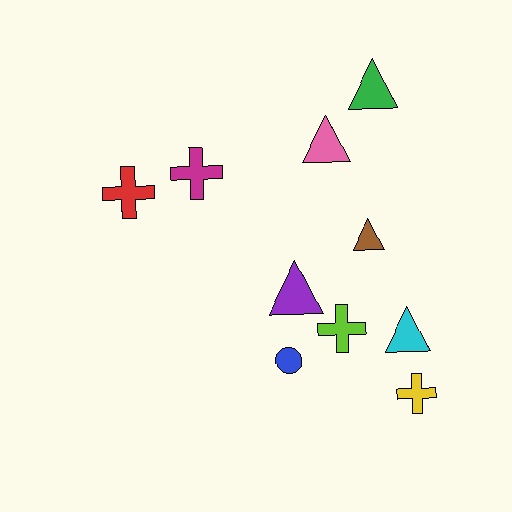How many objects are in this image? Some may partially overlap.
There are 10 objects.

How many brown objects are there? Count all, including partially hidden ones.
There is 1 brown object.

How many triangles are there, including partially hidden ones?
There are 5 triangles.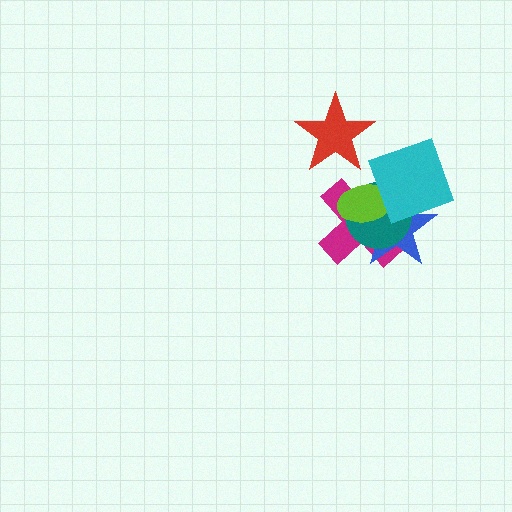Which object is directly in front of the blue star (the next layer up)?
The teal circle is directly in front of the blue star.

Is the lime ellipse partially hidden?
Yes, it is partially covered by another shape.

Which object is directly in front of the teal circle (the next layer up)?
The lime ellipse is directly in front of the teal circle.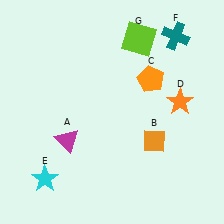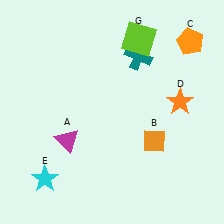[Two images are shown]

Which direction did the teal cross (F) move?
The teal cross (F) moved left.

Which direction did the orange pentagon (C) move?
The orange pentagon (C) moved right.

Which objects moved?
The objects that moved are: the orange pentagon (C), the teal cross (F).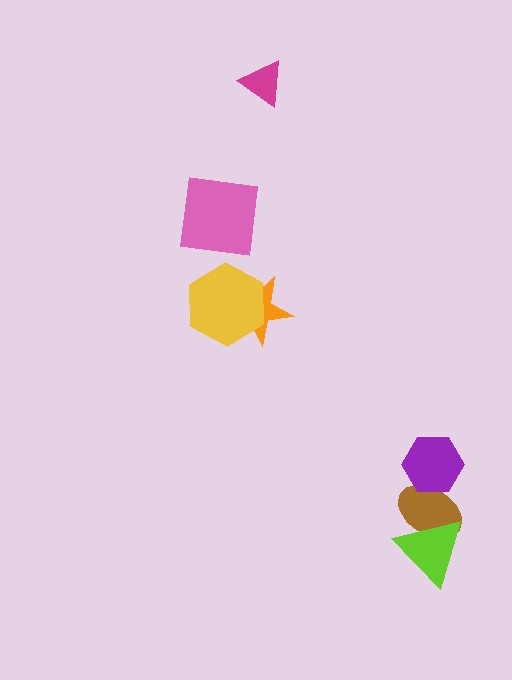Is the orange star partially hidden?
Yes, it is partially covered by another shape.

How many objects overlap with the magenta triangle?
0 objects overlap with the magenta triangle.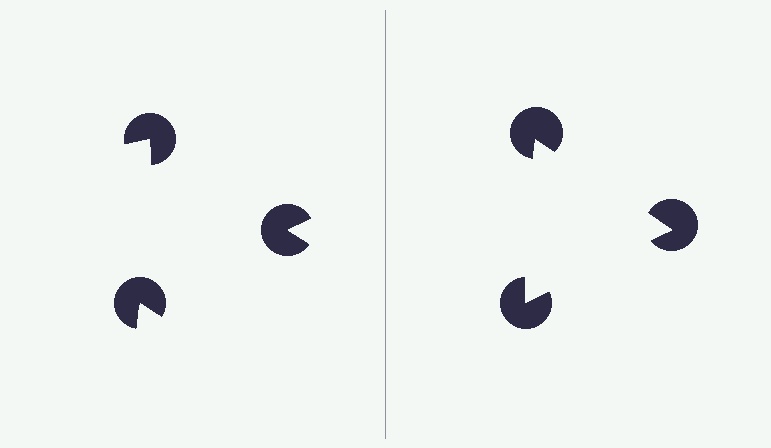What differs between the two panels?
The pac-man discs are positioned identically on both sides; only the wedge orientations differ. On the right they align to a triangle; on the left they are misaligned.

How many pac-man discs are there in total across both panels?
6 — 3 on each side.